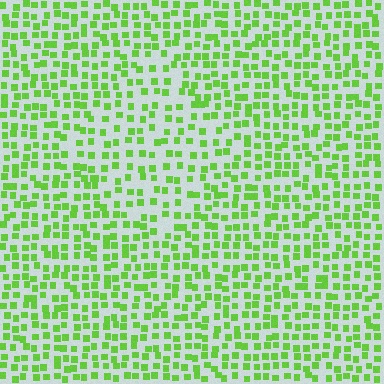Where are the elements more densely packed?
The elements are more densely packed outside the diamond boundary.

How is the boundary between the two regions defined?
The boundary is defined by a change in element density (approximately 1.5x ratio). All elements are the same color, size, and shape.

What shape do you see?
I see a diamond.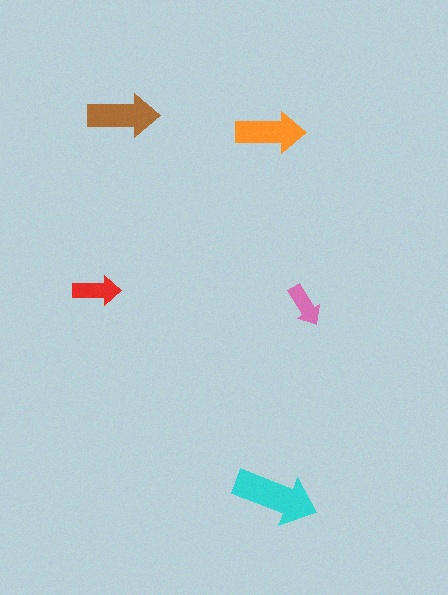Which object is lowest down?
The cyan arrow is bottommost.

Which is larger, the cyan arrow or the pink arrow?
The cyan one.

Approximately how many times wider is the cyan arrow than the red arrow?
About 2 times wider.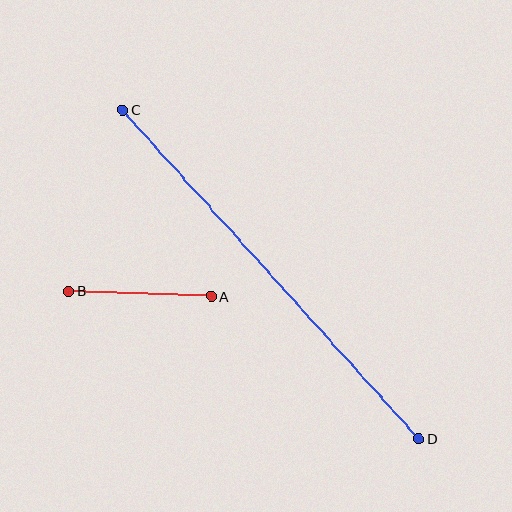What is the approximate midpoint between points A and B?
The midpoint is at approximately (140, 294) pixels.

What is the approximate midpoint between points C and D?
The midpoint is at approximately (271, 274) pixels.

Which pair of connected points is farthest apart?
Points C and D are farthest apart.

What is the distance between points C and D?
The distance is approximately 443 pixels.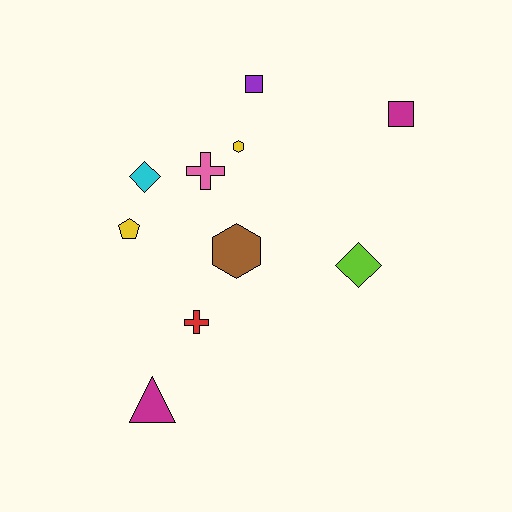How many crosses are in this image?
There are 2 crosses.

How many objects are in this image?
There are 10 objects.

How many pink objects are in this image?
There is 1 pink object.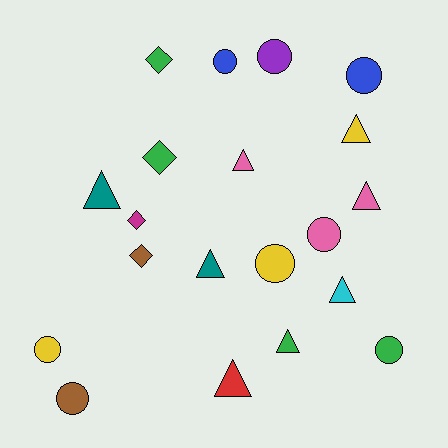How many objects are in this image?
There are 20 objects.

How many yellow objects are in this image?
There are 3 yellow objects.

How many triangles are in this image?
There are 8 triangles.